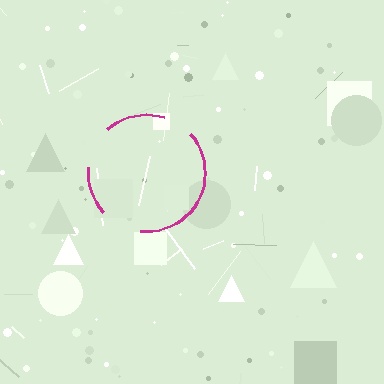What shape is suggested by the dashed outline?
The dashed outline suggests a circle.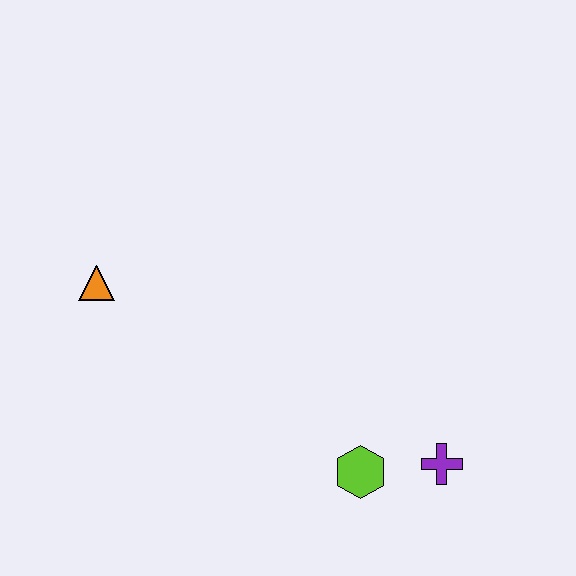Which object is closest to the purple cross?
The lime hexagon is closest to the purple cross.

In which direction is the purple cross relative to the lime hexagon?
The purple cross is to the right of the lime hexagon.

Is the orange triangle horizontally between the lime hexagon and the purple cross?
No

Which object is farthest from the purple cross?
The orange triangle is farthest from the purple cross.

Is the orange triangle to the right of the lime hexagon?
No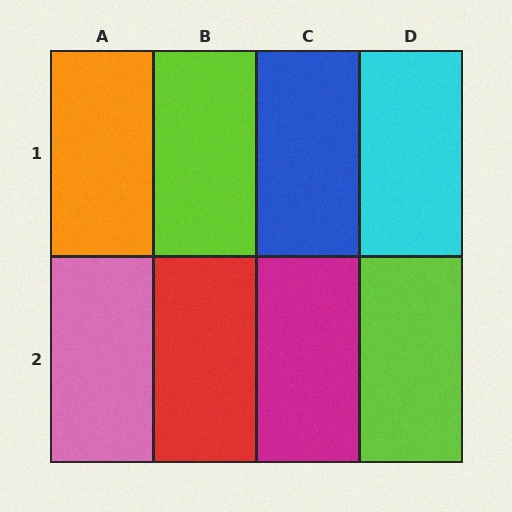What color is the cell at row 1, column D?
Cyan.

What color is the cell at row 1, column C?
Blue.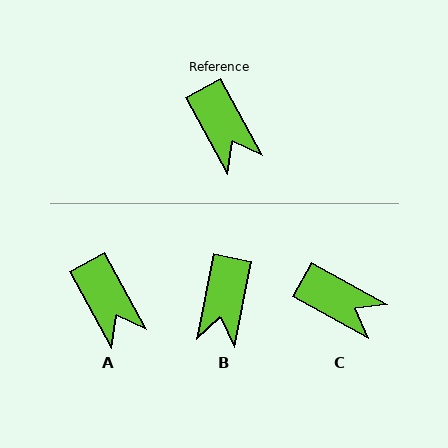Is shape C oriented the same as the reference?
No, it is off by about 32 degrees.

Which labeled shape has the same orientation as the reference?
A.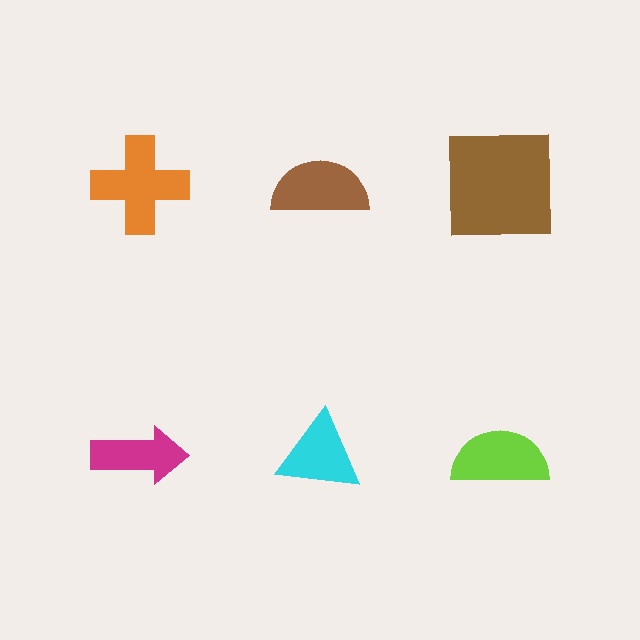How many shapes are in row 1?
3 shapes.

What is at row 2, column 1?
A magenta arrow.